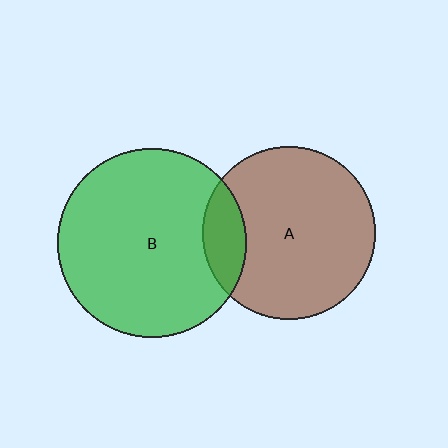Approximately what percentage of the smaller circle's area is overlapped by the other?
Approximately 15%.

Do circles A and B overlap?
Yes.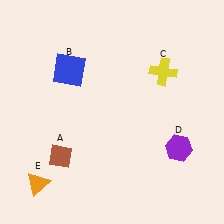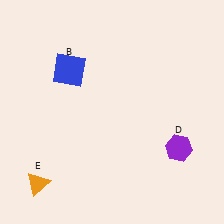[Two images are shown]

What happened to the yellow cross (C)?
The yellow cross (C) was removed in Image 2. It was in the top-right area of Image 1.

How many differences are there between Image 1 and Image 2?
There are 2 differences between the two images.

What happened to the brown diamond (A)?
The brown diamond (A) was removed in Image 2. It was in the bottom-left area of Image 1.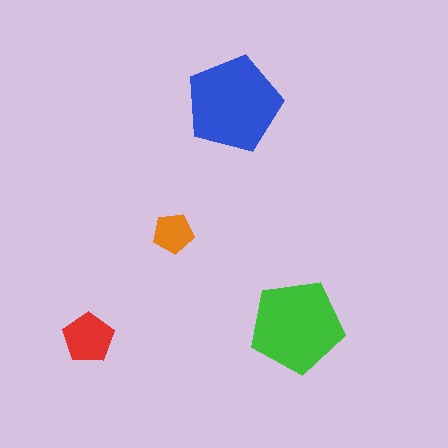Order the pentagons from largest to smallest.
the blue one, the green one, the red one, the orange one.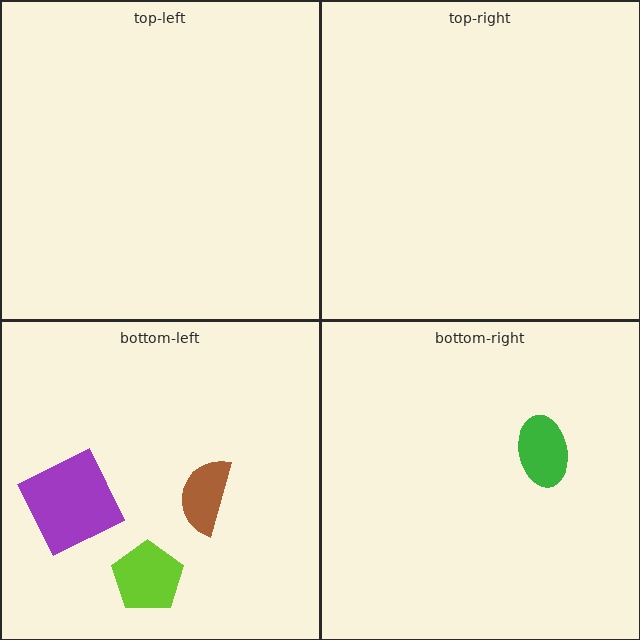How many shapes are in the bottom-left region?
3.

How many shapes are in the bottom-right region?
1.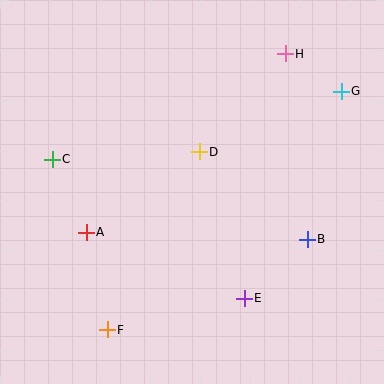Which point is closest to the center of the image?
Point D at (199, 152) is closest to the center.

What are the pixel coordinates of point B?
Point B is at (307, 239).